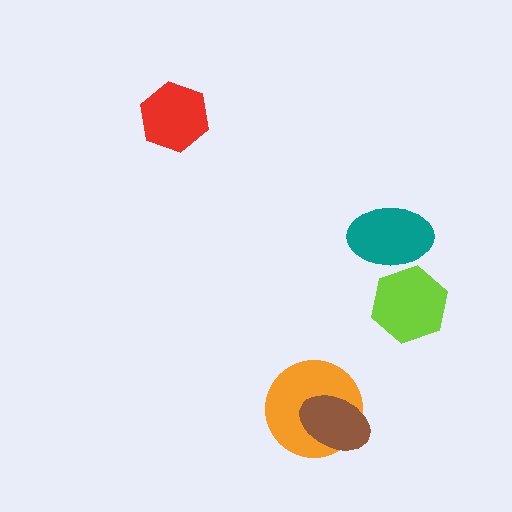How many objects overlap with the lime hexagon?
1 object overlaps with the lime hexagon.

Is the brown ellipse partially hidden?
No, no other shape covers it.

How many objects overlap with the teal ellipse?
1 object overlaps with the teal ellipse.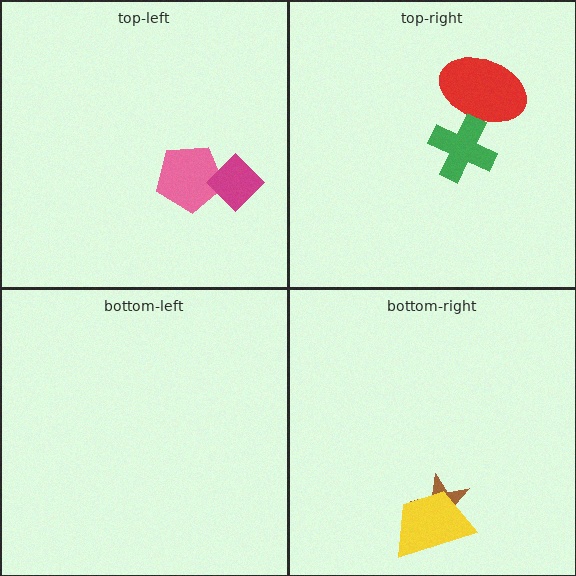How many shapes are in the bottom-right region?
2.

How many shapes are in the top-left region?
2.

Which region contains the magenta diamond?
The top-left region.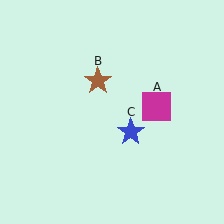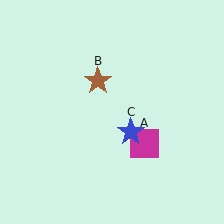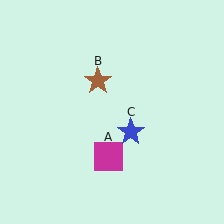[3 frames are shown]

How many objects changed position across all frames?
1 object changed position: magenta square (object A).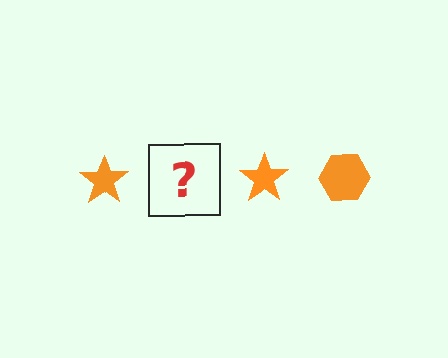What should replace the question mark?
The question mark should be replaced with an orange hexagon.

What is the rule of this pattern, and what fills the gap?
The rule is that the pattern cycles through star, hexagon shapes in orange. The gap should be filled with an orange hexagon.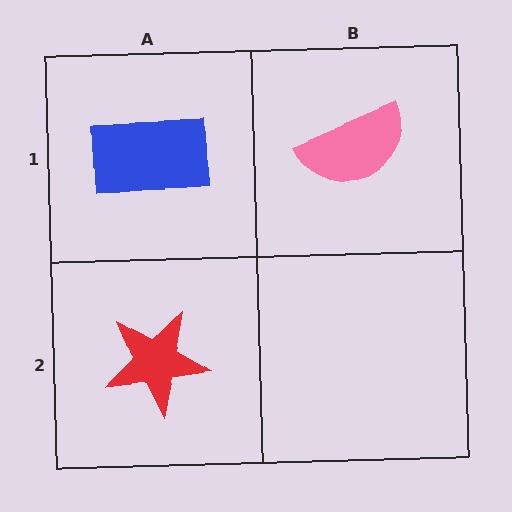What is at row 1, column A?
A blue rectangle.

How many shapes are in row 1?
2 shapes.